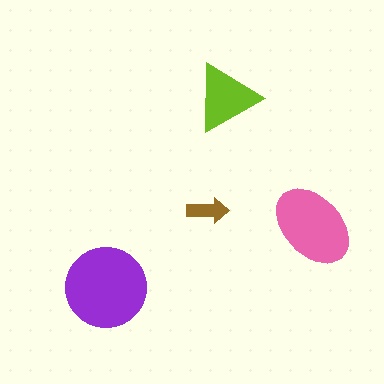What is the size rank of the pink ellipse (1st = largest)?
2nd.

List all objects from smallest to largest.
The brown arrow, the lime triangle, the pink ellipse, the purple circle.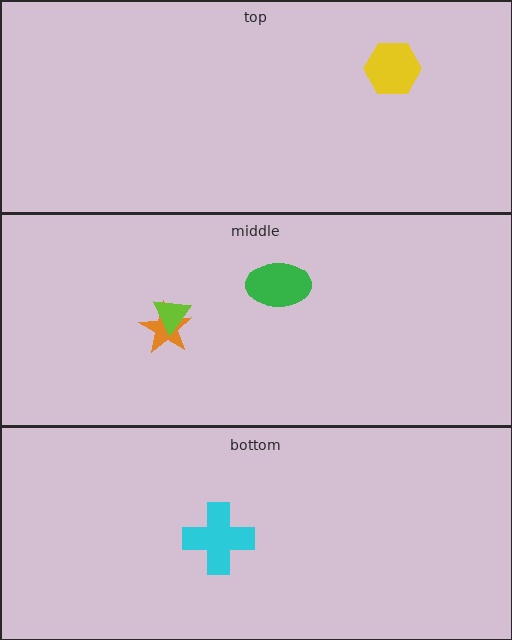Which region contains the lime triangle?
The middle region.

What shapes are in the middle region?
The green ellipse, the orange star, the lime triangle.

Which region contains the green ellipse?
The middle region.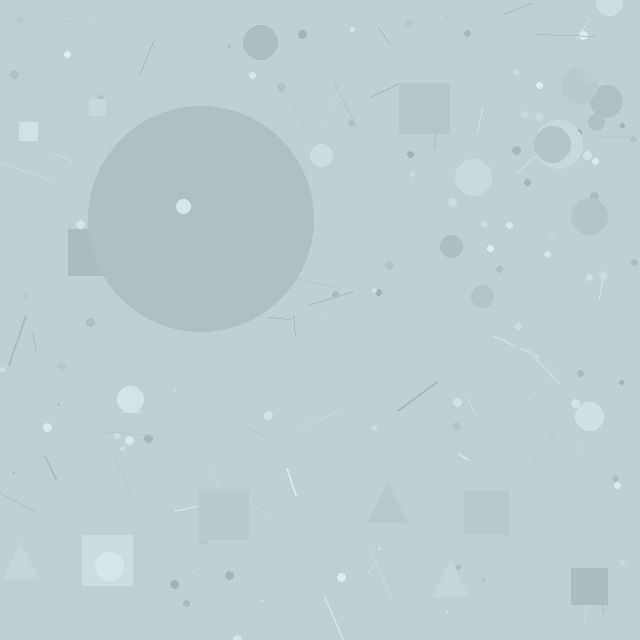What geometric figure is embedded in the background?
A circle is embedded in the background.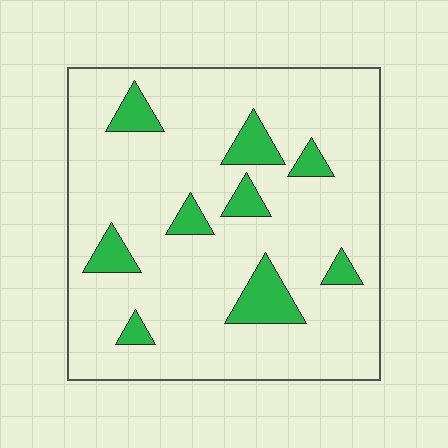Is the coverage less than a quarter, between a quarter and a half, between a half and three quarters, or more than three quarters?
Less than a quarter.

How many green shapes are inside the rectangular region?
9.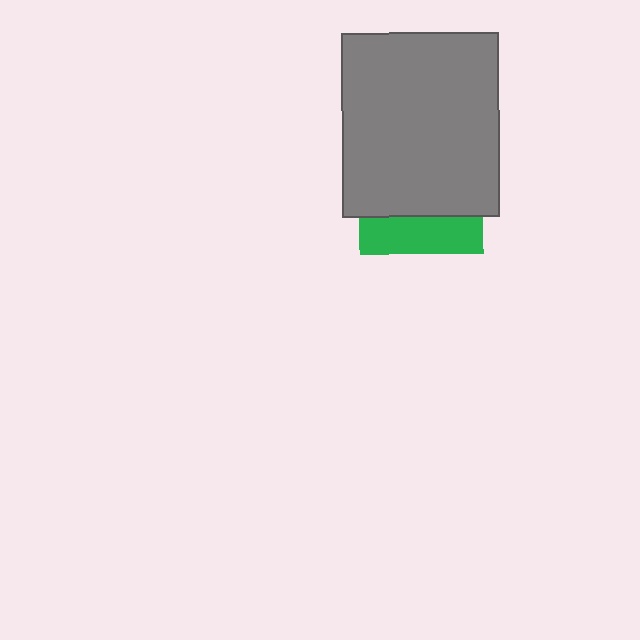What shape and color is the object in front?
The object in front is a gray rectangle.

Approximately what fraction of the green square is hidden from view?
Roughly 70% of the green square is hidden behind the gray rectangle.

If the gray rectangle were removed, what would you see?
You would see the complete green square.